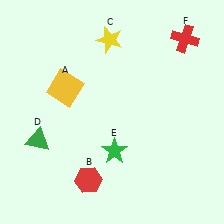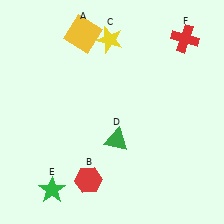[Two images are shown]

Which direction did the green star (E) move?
The green star (E) moved left.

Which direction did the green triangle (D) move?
The green triangle (D) moved right.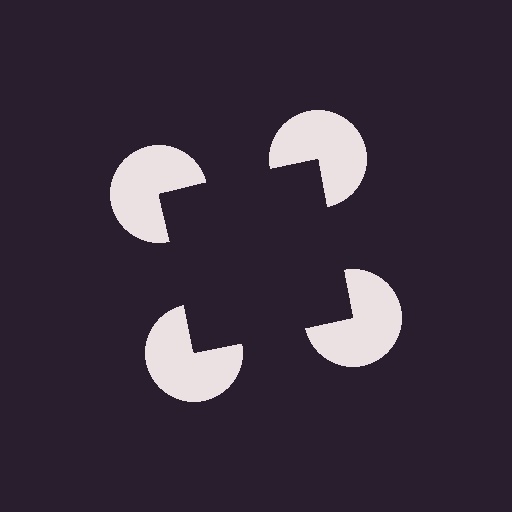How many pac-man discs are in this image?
There are 4 — one at each vertex of the illusory square.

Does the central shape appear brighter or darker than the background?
It typically appears slightly darker than the background, even though no actual brightness change is drawn.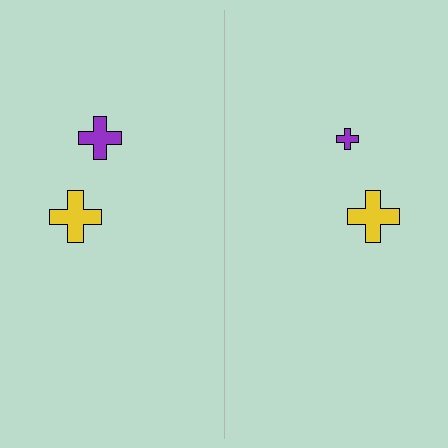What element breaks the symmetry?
The purple cross on the right side has a different size than its mirror counterpart.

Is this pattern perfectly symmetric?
No, the pattern is not perfectly symmetric. The purple cross on the right side has a different size than its mirror counterpart.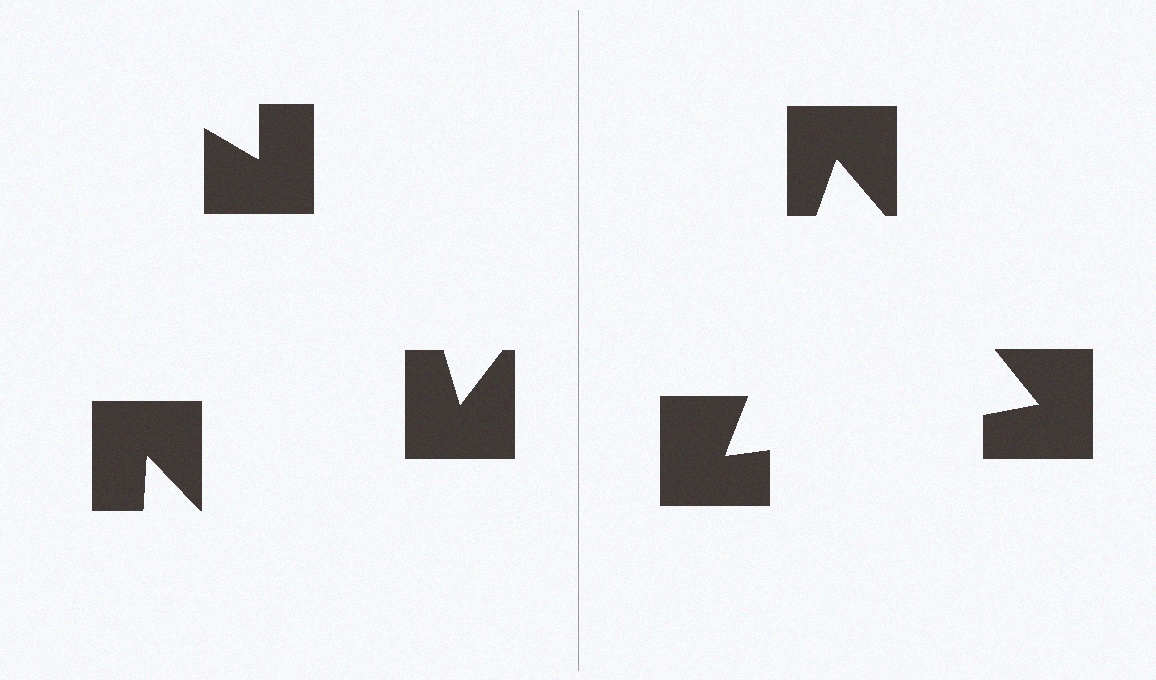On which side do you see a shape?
An illusory triangle appears on the right side. On the left side the wedge cuts are rotated, so no coherent shape forms.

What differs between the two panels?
The notched squares are positioned identically on both sides; only the wedge orientations differ. On the right they align to a triangle; on the left they are misaligned.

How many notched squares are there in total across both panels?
6 — 3 on each side.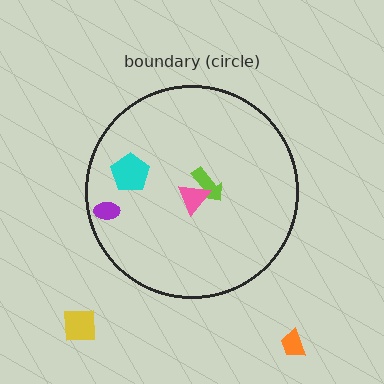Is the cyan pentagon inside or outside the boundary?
Inside.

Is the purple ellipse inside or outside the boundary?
Inside.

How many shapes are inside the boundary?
4 inside, 2 outside.